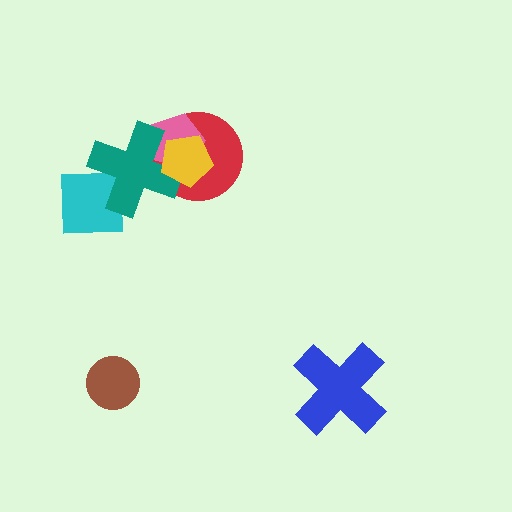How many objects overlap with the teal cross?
4 objects overlap with the teal cross.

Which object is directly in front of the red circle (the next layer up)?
The pink pentagon is directly in front of the red circle.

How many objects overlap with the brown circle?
0 objects overlap with the brown circle.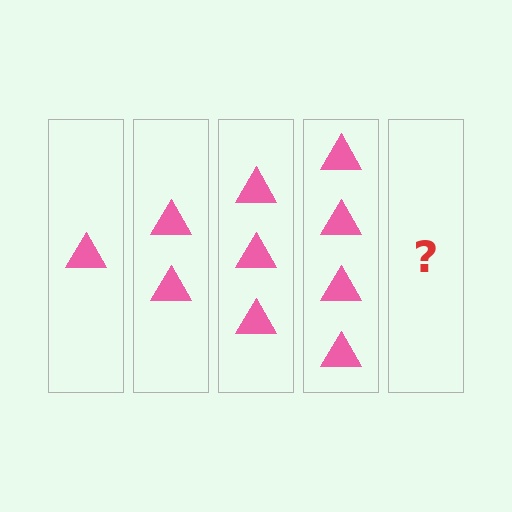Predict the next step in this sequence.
The next step is 5 triangles.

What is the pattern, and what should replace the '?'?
The pattern is that each step adds one more triangle. The '?' should be 5 triangles.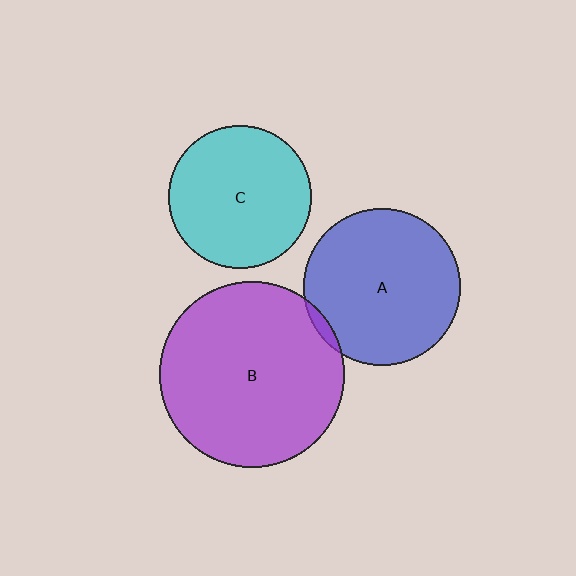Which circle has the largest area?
Circle B (purple).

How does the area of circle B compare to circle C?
Approximately 1.7 times.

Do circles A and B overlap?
Yes.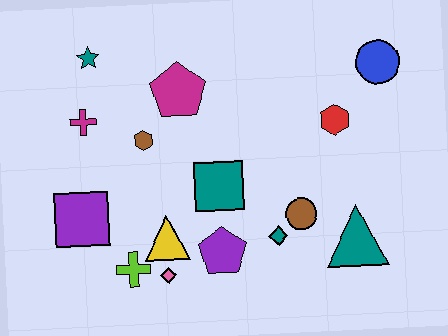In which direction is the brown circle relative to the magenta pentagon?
The brown circle is below the magenta pentagon.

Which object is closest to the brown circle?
The teal diamond is closest to the brown circle.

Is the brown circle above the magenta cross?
No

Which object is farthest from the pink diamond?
The blue circle is farthest from the pink diamond.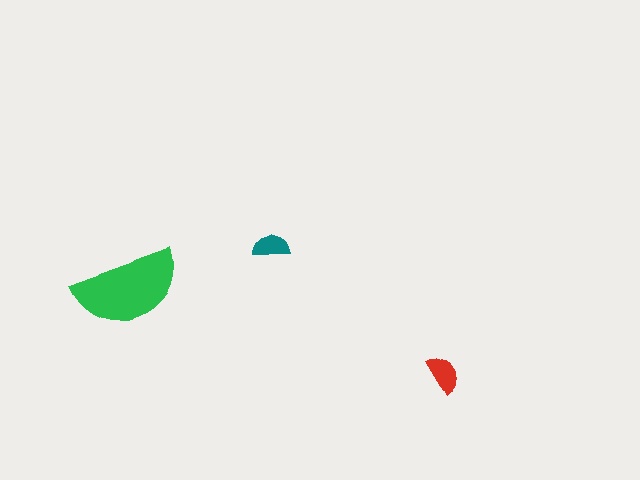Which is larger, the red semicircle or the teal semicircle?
The red one.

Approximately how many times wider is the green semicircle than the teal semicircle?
About 3 times wider.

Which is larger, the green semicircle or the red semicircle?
The green one.